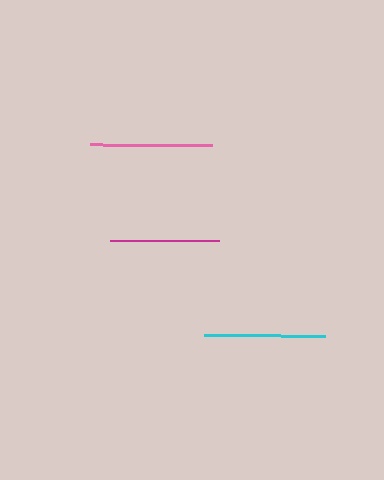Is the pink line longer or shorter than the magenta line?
The pink line is longer than the magenta line.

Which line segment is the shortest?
The magenta line is the shortest at approximately 109 pixels.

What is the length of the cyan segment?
The cyan segment is approximately 120 pixels long.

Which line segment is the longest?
The pink line is the longest at approximately 121 pixels.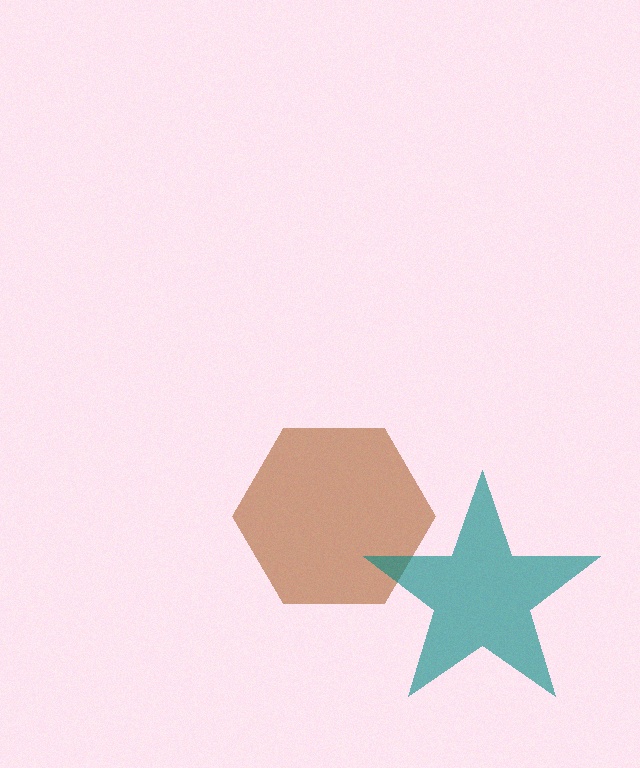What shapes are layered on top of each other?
The layered shapes are: a brown hexagon, a teal star.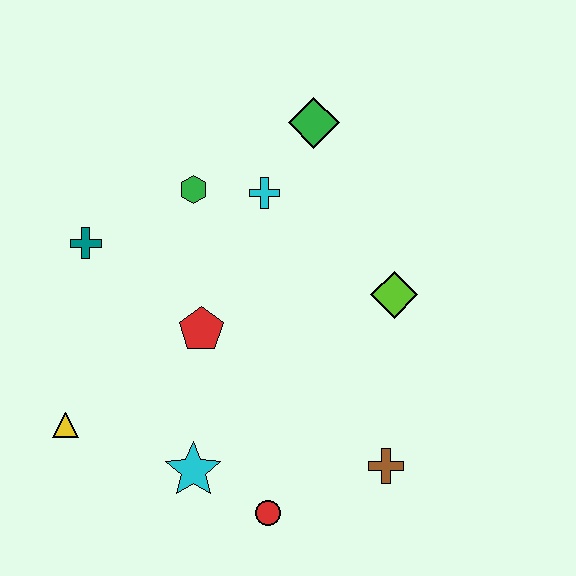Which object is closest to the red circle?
The cyan star is closest to the red circle.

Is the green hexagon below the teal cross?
No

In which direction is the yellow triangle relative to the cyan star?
The yellow triangle is to the left of the cyan star.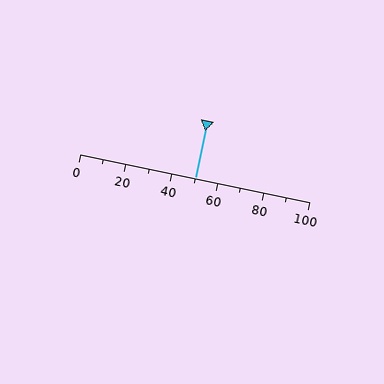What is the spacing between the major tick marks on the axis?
The major ticks are spaced 20 apart.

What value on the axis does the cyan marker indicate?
The marker indicates approximately 50.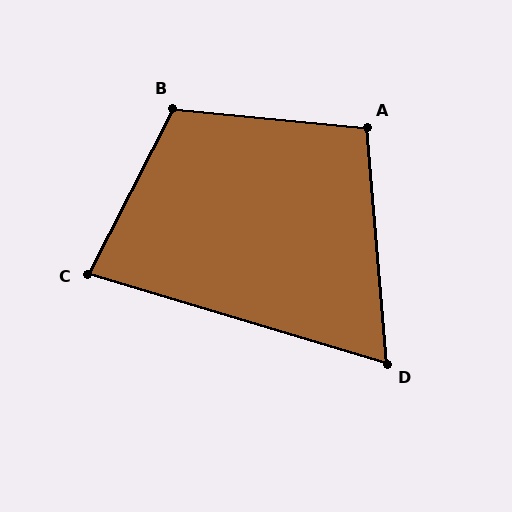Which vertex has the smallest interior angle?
D, at approximately 69 degrees.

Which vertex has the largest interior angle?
B, at approximately 111 degrees.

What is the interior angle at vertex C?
Approximately 79 degrees (acute).